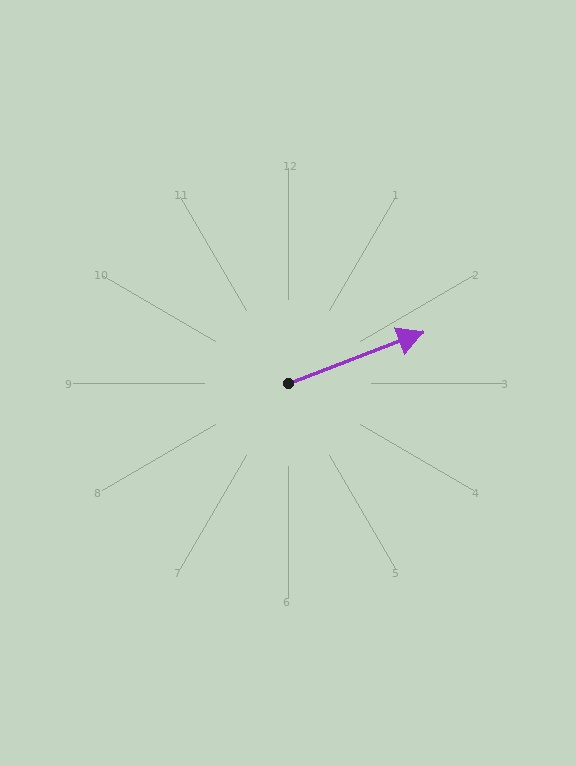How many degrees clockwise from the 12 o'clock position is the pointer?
Approximately 69 degrees.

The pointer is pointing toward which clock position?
Roughly 2 o'clock.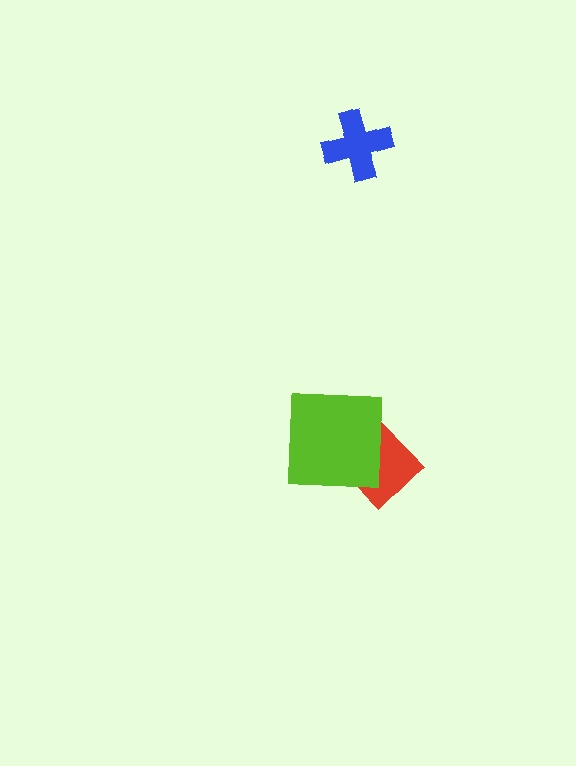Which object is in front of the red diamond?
The lime square is in front of the red diamond.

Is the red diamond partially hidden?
Yes, it is partially covered by another shape.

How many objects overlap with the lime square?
1 object overlaps with the lime square.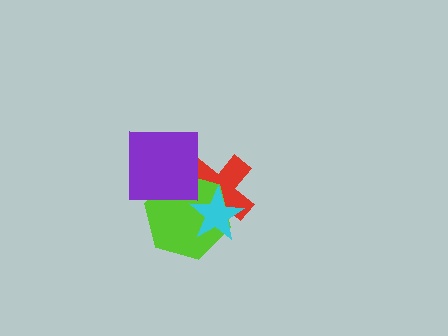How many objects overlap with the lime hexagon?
3 objects overlap with the lime hexagon.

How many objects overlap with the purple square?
2 objects overlap with the purple square.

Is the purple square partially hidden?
No, no other shape covers it.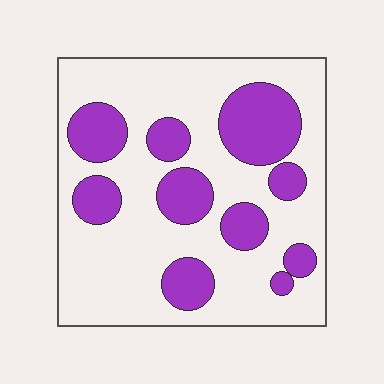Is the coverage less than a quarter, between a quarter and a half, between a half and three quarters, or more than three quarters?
Between a quarter and a half.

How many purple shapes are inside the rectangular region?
10.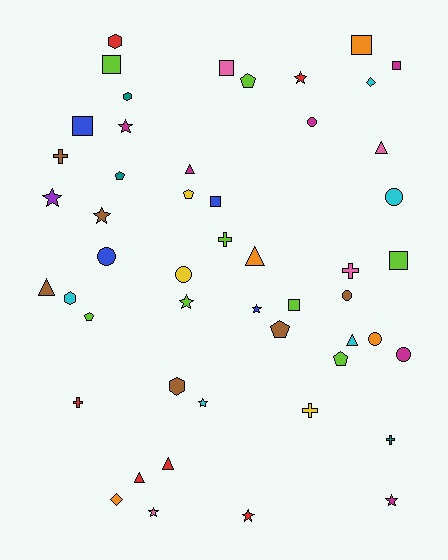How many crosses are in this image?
There are 6 crosses.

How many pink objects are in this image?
There are 4 pink objects.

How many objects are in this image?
There are 50 objects.